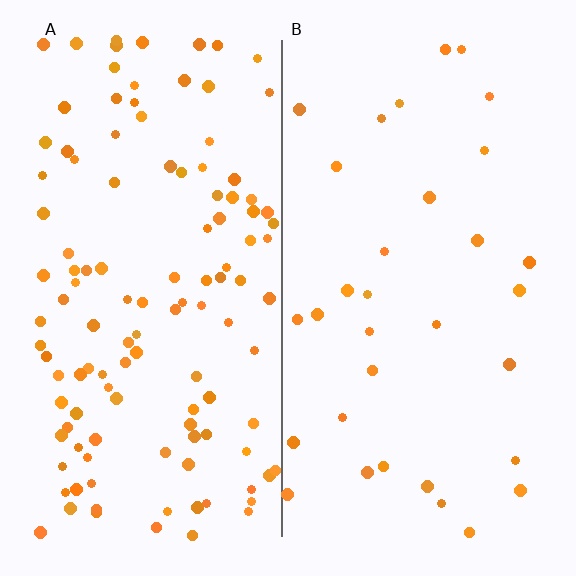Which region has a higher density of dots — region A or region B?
A (the left).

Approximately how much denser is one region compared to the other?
Approximately 3.7× — region A over region B.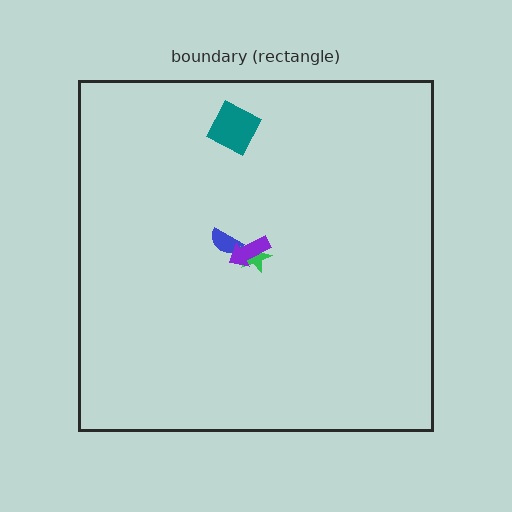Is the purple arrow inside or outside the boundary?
Inside.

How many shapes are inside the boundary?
4 inside, 0 outside.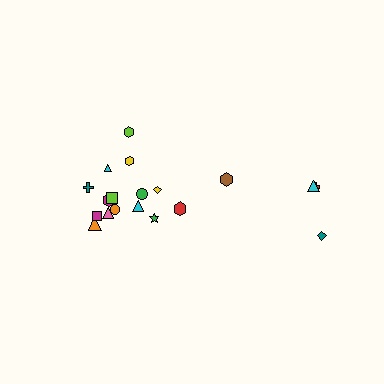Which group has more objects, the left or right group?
The left group.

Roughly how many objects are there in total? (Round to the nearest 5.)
Roughly 20 objects in total.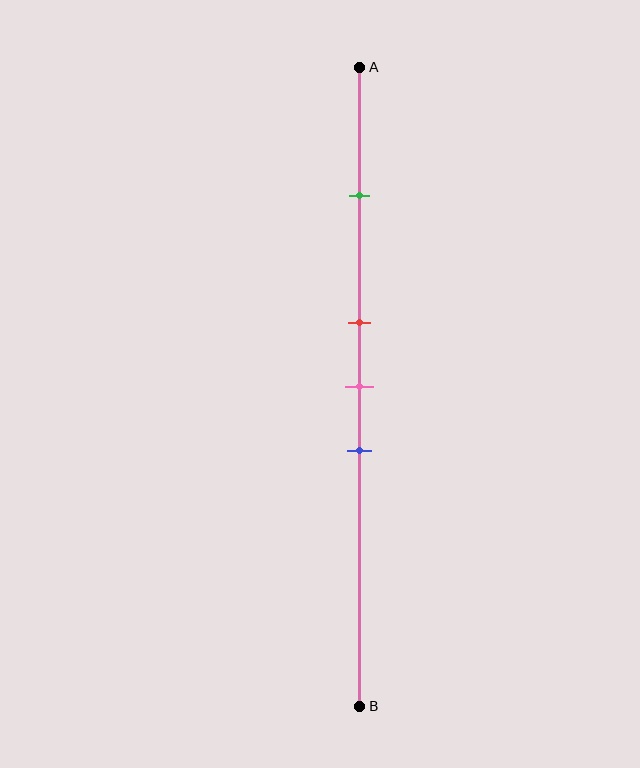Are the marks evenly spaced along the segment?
No, the marks are not evenly spaced.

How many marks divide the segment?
There are 4 marks dividing the segment.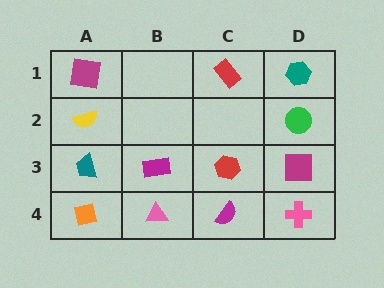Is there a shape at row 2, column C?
No, that cell is empty.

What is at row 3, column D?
A magenta square.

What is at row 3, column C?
A red hexagon.